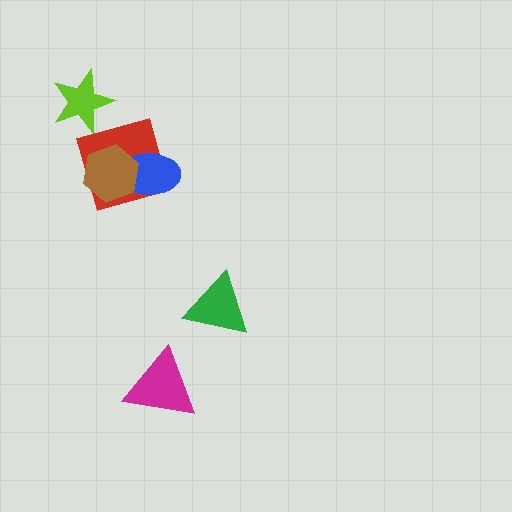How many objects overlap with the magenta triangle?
0 objects overlap with the magenta triangle.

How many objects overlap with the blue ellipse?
2 objects overlap with the blue ellipse.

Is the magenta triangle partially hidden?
No, no other shape covers it.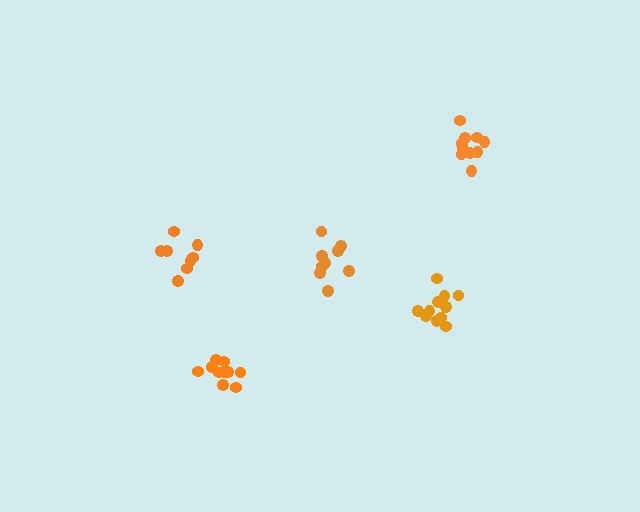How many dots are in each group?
Group 1: 10 dots, Group 2: 12 dots, Group 3: 9 dots, Group 4: 8 dots, Group 5: 10 dots (49 total).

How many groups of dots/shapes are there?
There are 5 groups.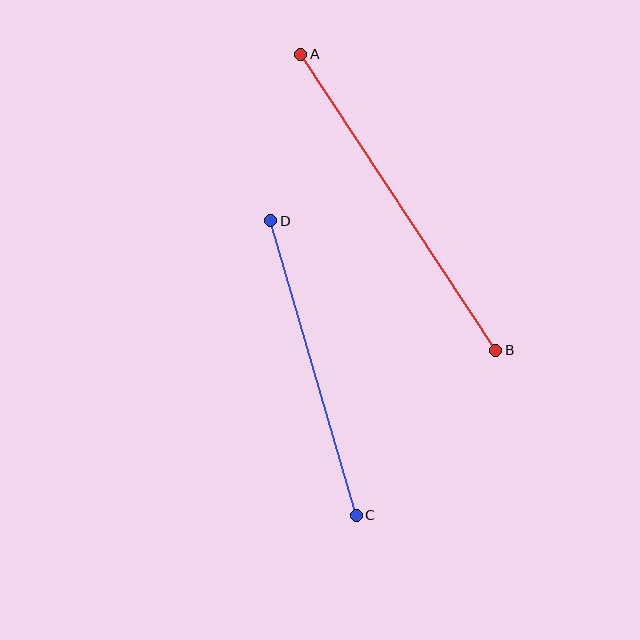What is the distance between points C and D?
The distance is approximately 307 pixels.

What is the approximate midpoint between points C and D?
The midpoint is at approximately (314, 368) pixels.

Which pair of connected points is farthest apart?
Points A and B are farthest apart.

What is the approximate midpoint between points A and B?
The midpoint is at approximately (398, 202) pixels.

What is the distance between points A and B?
The distance is approximately 355 pixels.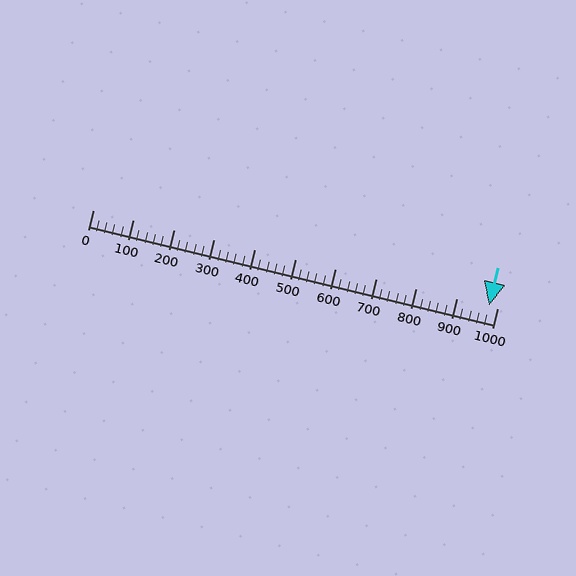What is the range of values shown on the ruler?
The ruler shows values from 0 to 1000.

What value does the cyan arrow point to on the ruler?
The cyan arrow points to approximately 980.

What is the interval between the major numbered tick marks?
The major tick marks are spaced 100 units apart.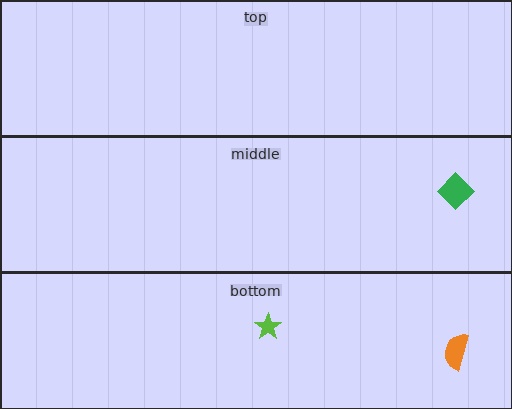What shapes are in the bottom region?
The orange semicircle, the lime star.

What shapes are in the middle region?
The green diamond.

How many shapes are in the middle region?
1.